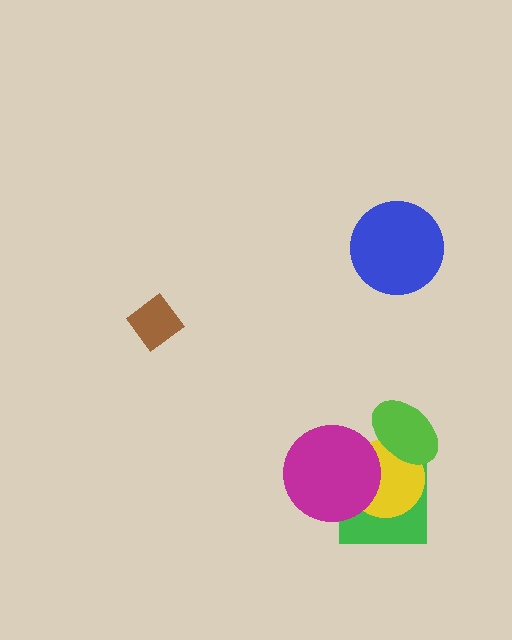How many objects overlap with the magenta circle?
2 objects overlap with the magenta circle.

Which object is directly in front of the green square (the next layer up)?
The yellow circle is directly in front of the green square.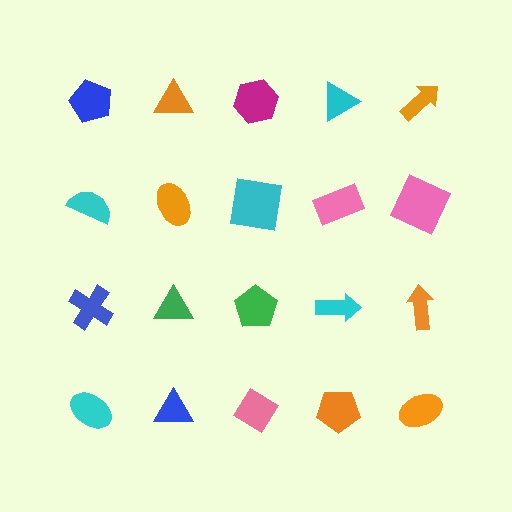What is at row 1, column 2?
An orange triangle.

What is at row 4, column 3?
A pink diamond.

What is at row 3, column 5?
An orange arrow.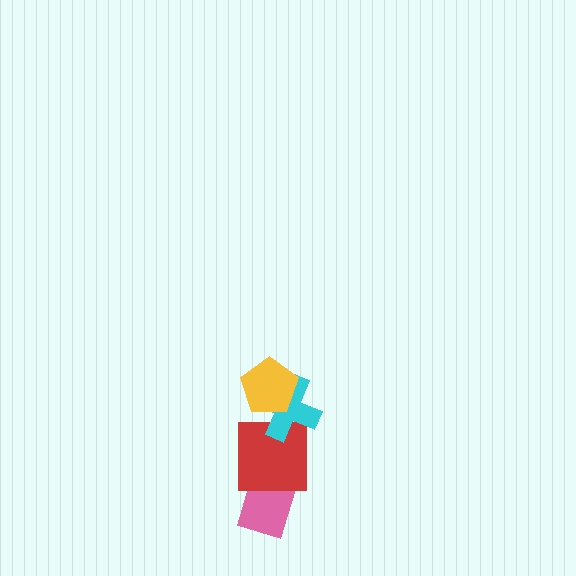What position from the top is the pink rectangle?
The pink rectangle is 4th from the top.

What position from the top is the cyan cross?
The cyan cross is 2nd from the top.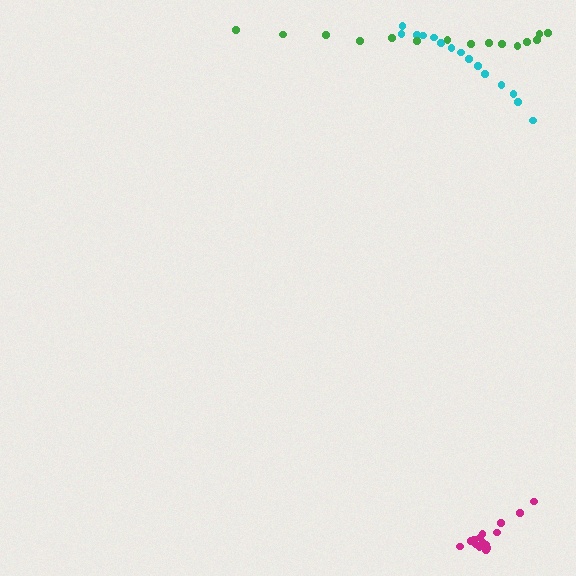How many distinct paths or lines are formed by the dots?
There are 3 distinct paths.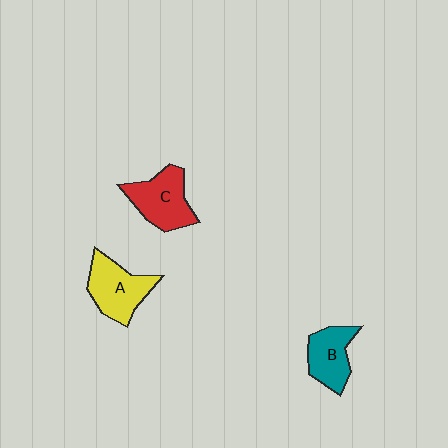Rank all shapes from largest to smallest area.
From largest to smallest: A (yellow), C (red), B (teal).